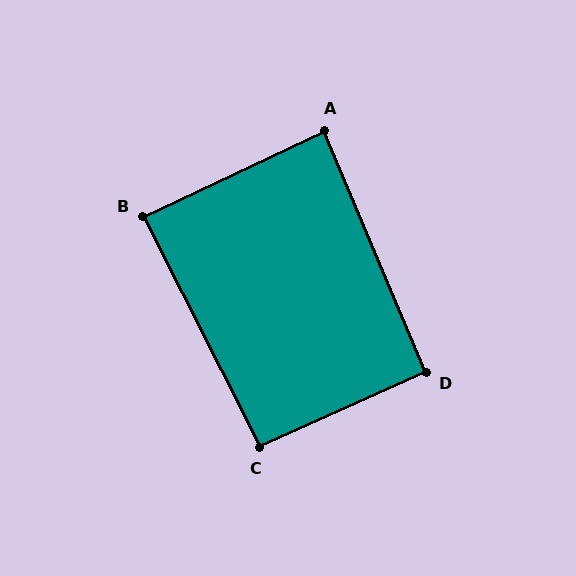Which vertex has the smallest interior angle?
A, at approximately 87 degrees.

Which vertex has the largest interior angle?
C, at approximately 93 degrees.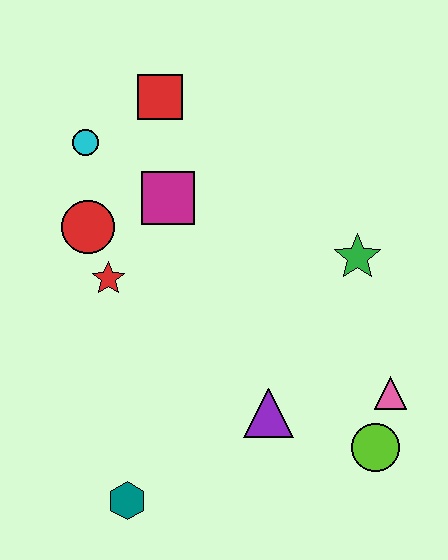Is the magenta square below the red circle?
No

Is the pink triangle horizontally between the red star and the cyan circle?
No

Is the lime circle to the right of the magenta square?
Yes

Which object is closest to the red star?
The red circle is closest to the red star.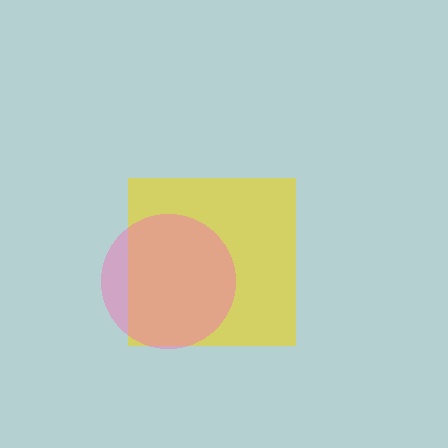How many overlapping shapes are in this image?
There are 2 overlapping shapes in the image.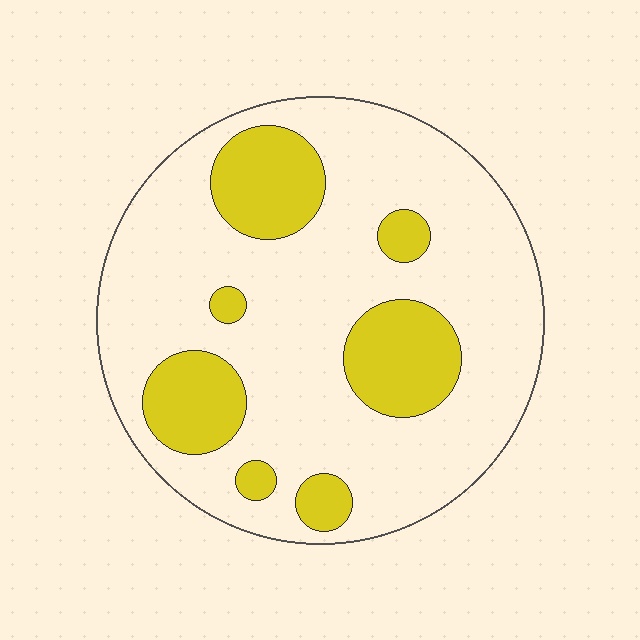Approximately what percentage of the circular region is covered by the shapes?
Approximately 25%.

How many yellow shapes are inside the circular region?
7.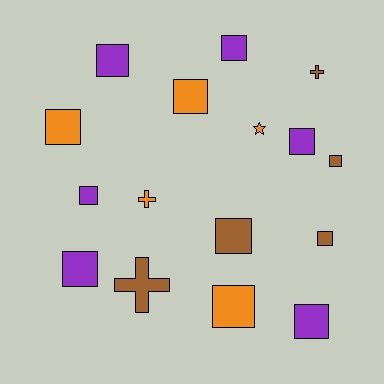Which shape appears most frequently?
Square, with 12 objects.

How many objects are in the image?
There are 16 objects.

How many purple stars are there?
There are no purple stars.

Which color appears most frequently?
Purple, with 6 objects.